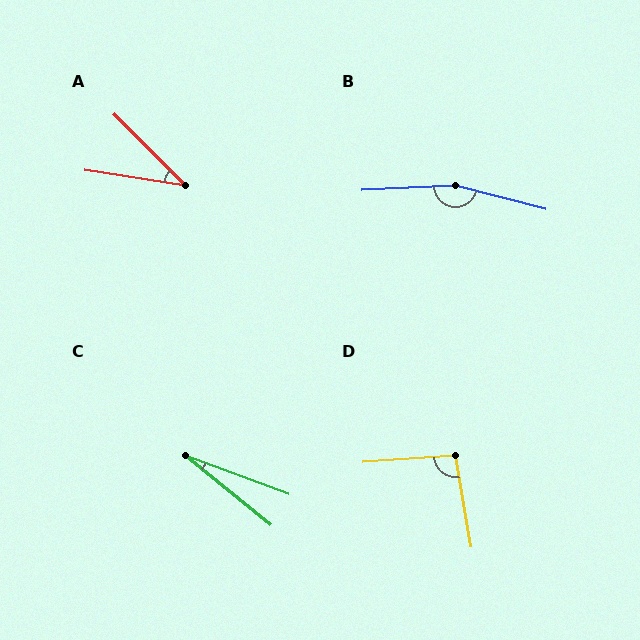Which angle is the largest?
B, at approximately 162 degrees.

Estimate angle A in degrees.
Approximately 36 degrees.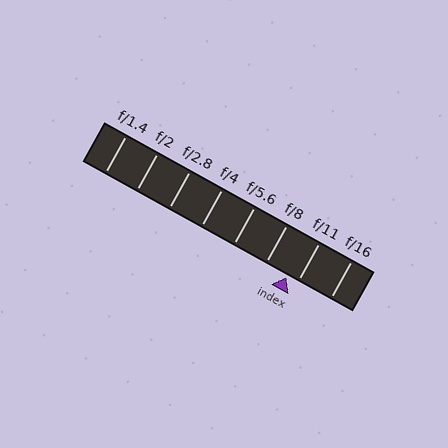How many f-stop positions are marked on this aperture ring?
There are 8 f-stop positions marked.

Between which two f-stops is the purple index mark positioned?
The index mark is between f/8 and f/11.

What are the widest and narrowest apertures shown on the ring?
The widest aperture shown is f/1.4 and the narrowest is f/16.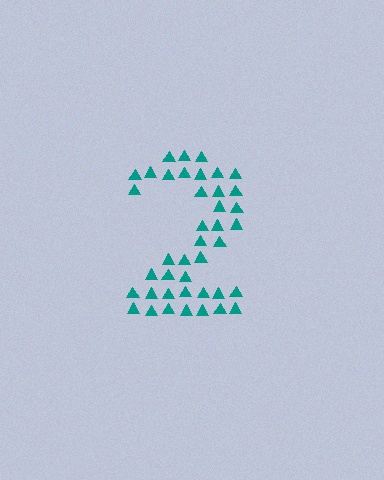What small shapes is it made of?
It is made of small triangles.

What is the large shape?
The large shape is the digit 2.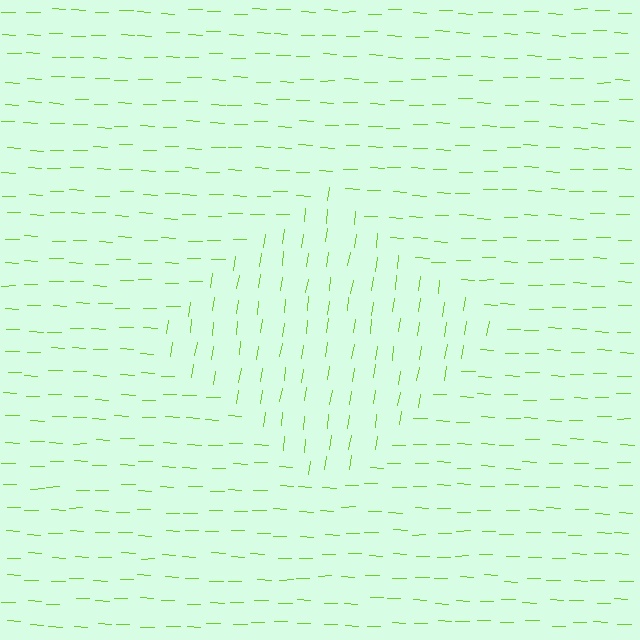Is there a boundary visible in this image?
Yes, there is a texture boundary formed by a change in line orientation.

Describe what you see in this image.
The image is filled with small lime line segments. A diamond region in the image has lines oriented differently from the surrounding lines, creating a visible texture boundary.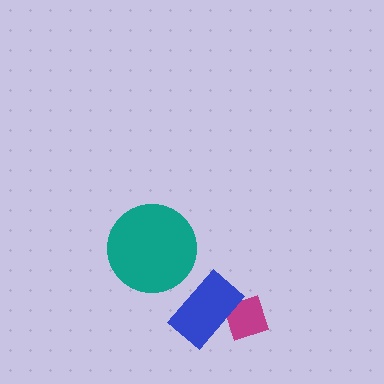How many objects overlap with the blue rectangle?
1 object overlaps with the blue rectangle.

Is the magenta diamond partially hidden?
Yes, it is partially covered by another shape.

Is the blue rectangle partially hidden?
No, no other shape covers it.